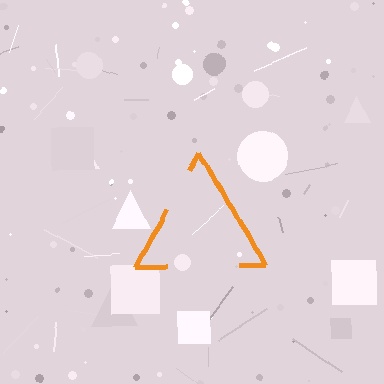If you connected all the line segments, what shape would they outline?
They would outline a triangle.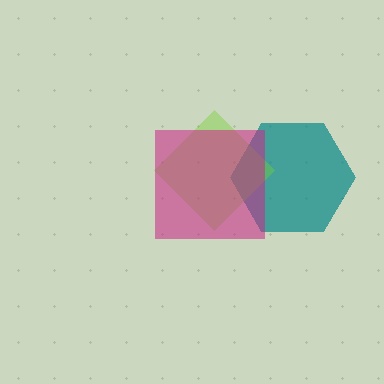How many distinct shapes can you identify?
There are 3 distinct shapes: a teal hexagon, a lime diamond, a magenta square.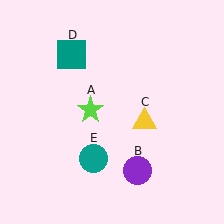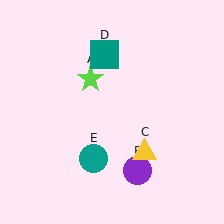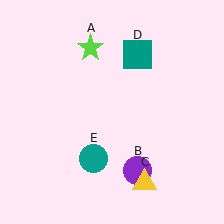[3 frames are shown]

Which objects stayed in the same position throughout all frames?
Purple circle (object B) and teal circle (object E) remained stationary.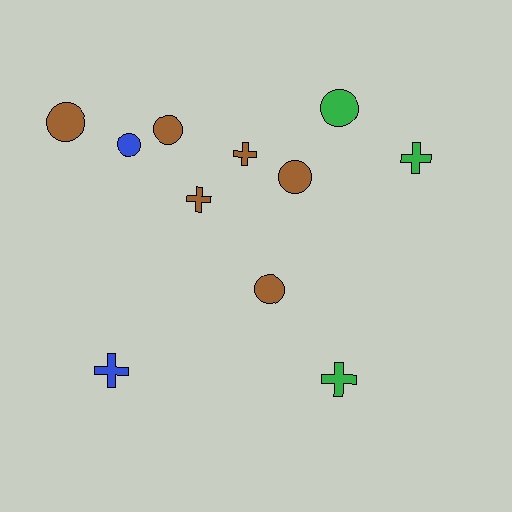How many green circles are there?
There is 1 green circle.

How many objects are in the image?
There are 11 objects.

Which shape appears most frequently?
Circle, with 6 objects.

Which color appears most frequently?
Brown, with 6 objects.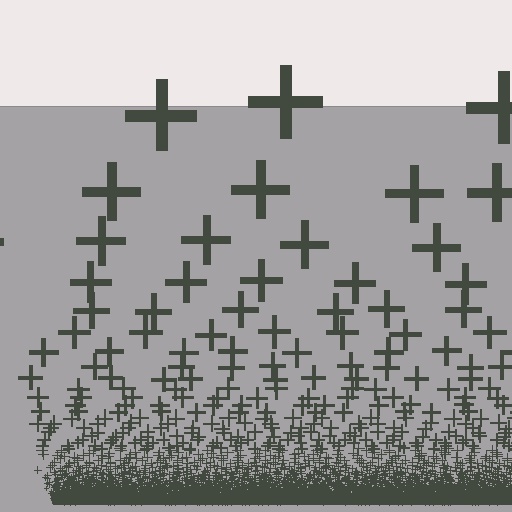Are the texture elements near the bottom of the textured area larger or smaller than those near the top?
Smaller. The gradient is inverted — elements near the bottom are smaller and denser.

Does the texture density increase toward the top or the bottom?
Density increases toward the bottom.